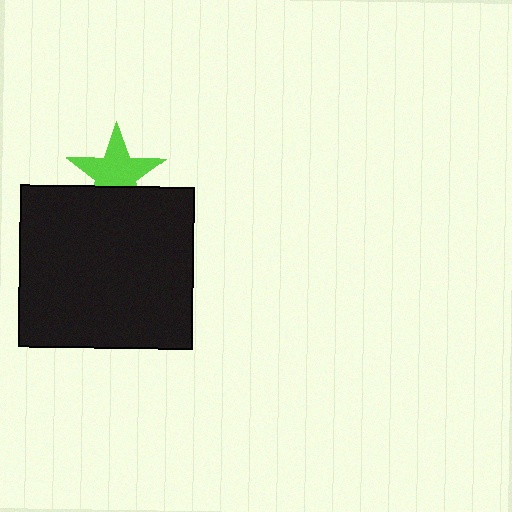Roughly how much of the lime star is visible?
Most of it is visible (roughly 69%).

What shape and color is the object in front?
The object in front is a black rectangle.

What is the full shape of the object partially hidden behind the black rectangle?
The partially hidden object is a lime star.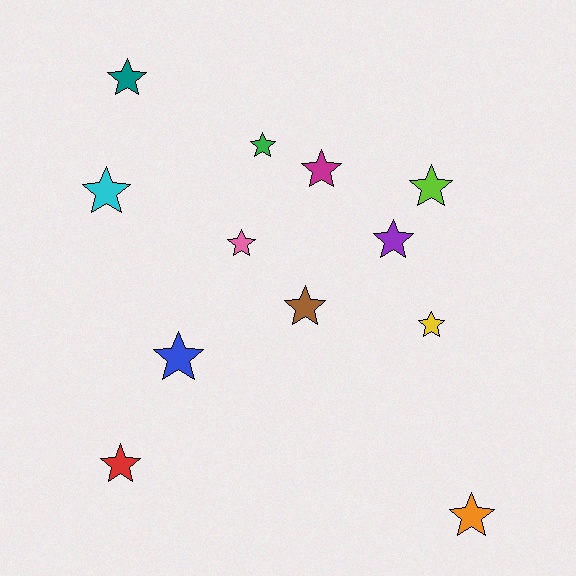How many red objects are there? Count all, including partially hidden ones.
There is 1 red object.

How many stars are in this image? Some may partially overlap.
There are 12 stars.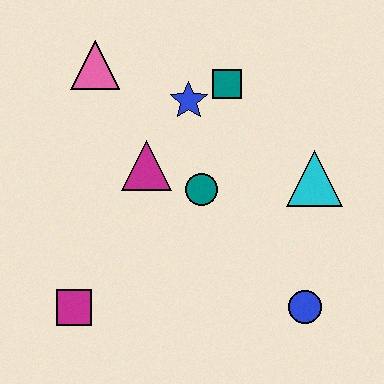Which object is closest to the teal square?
The blue star is closest to the teal square.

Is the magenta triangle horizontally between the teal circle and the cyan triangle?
No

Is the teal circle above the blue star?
No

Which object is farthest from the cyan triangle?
The magenta square is farthest from the cyan triangle.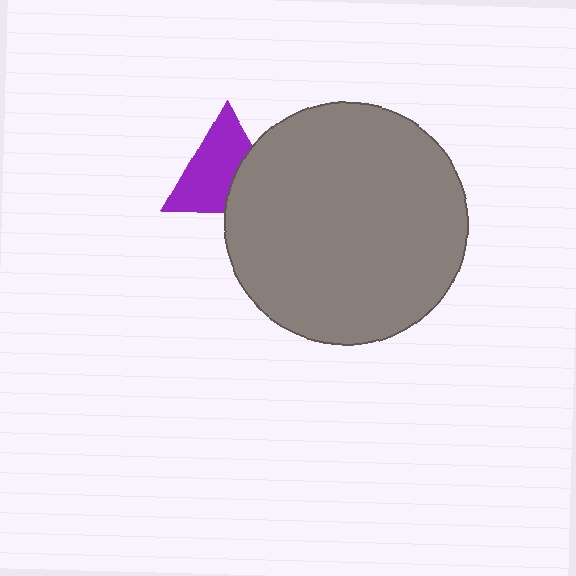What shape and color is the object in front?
The object in front is a gray circle.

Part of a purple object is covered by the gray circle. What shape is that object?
It is a triangle.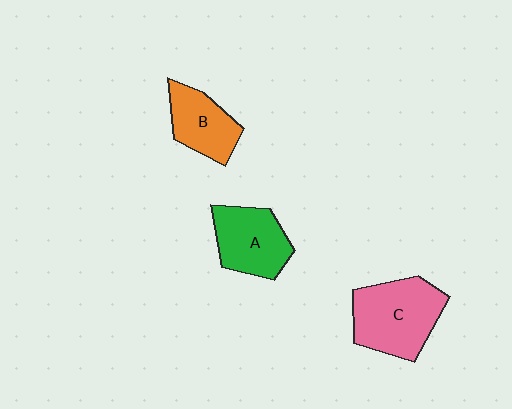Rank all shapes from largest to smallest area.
From largest to smallest: C (pink), A (green), B (orange).